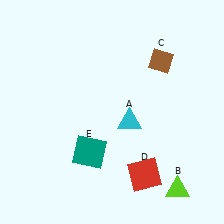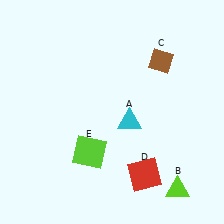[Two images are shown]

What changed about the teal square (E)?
In Image 1, E is teal. In Image 2, it changed to lime.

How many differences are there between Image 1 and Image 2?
There is 1 difference between the two images.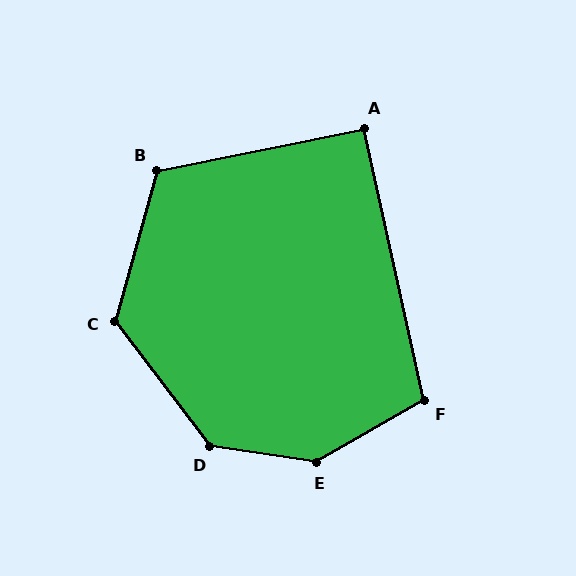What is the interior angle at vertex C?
Approximately 127 degrees (obtuse).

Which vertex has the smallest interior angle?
A, at approximately 91 degrees.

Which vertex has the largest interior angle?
E, at approximately 142 degrees.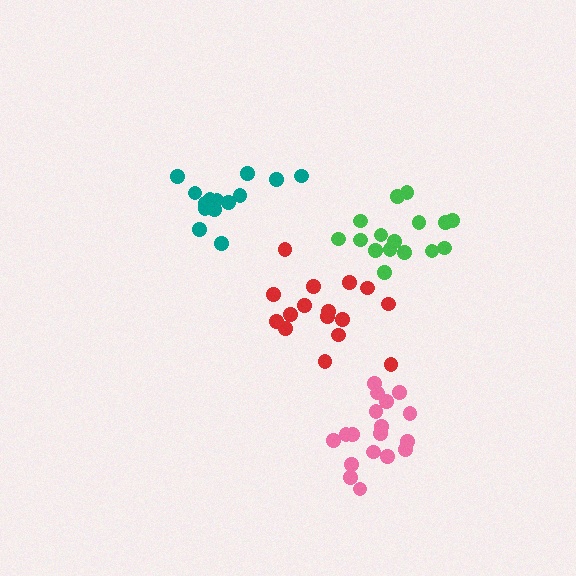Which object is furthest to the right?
The green cluster is rightmost.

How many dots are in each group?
Group 1: 16 dots, Group 2: 18 dots, Group 3: 14 dots, Group 4: 16 dots (64 total).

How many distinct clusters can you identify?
There are 4 distinct clusters.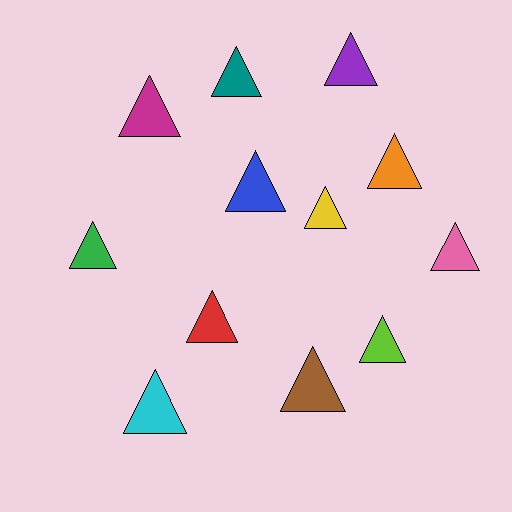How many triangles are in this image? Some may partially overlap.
There are 12 triangles.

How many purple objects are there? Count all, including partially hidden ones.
There is 1 purple object.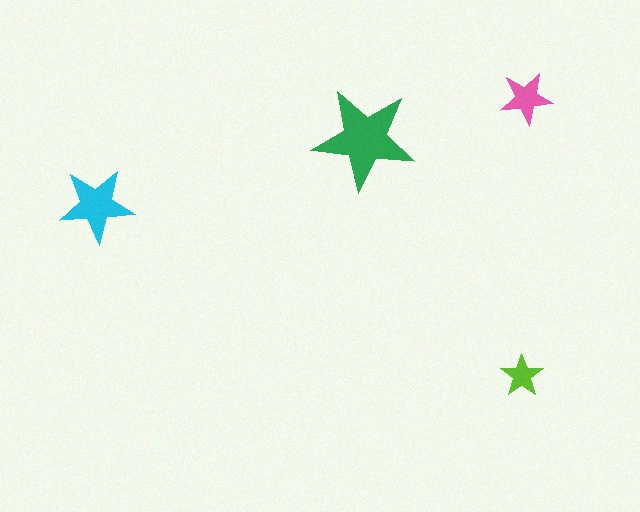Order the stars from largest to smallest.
the green one, the cyan one, the pink one, the lime one.